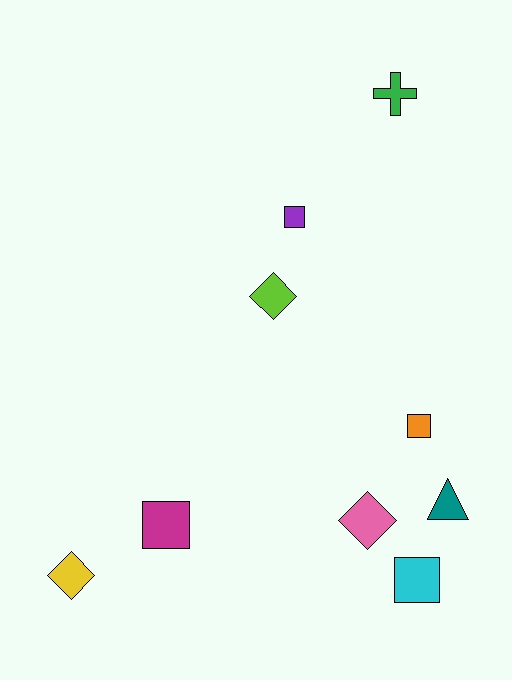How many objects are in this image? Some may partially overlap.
There are 9 objects.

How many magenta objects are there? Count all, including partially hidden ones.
There is 1 magenta object.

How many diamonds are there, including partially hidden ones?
There are 3 diamonds.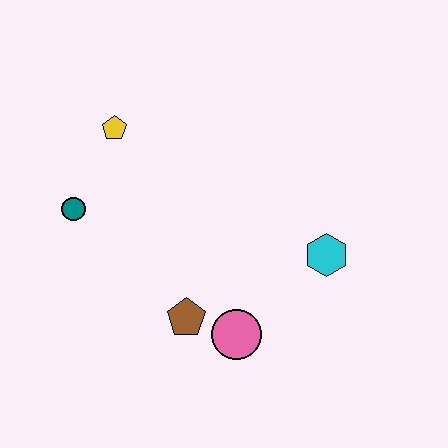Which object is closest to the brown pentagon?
The pink circle is closest to the brown pentagon.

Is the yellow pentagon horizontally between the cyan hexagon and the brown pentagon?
No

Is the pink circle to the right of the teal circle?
Yes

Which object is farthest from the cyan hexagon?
The teal circle is farthest from the cyan hexagon.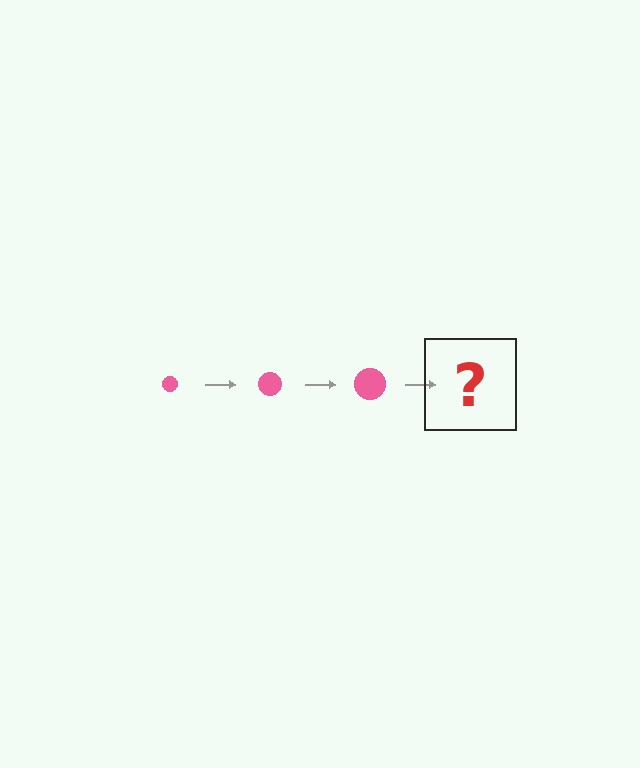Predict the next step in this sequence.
The next step is a pink circle, larger than the previous one.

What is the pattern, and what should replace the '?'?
The pattern is that the circle gets progressively larger each step. The '?' should be a pink circle, larger than the previous one.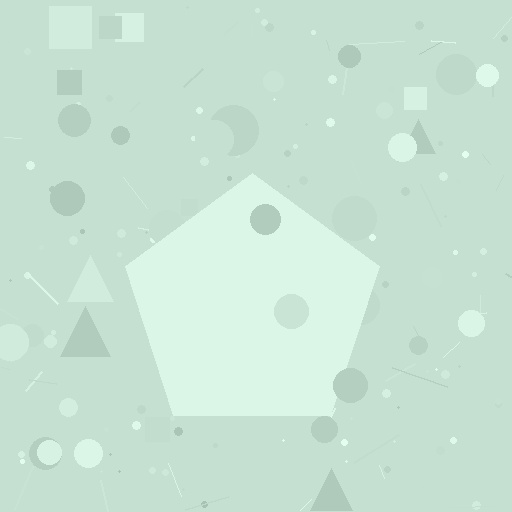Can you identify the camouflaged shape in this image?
The camouflaged shape is a pentagon.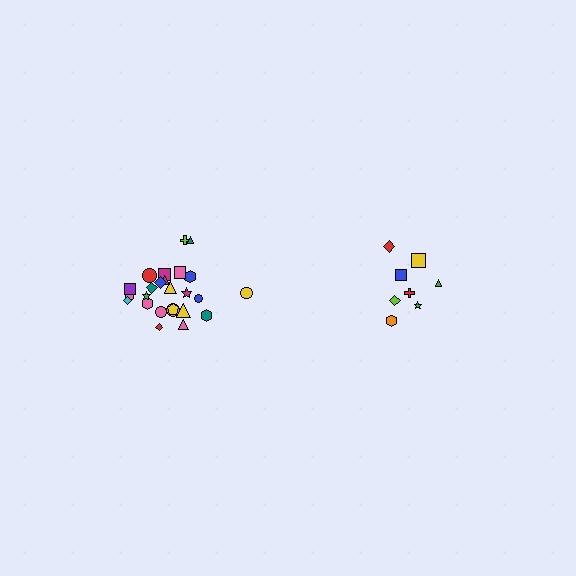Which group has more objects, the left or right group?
The left group.